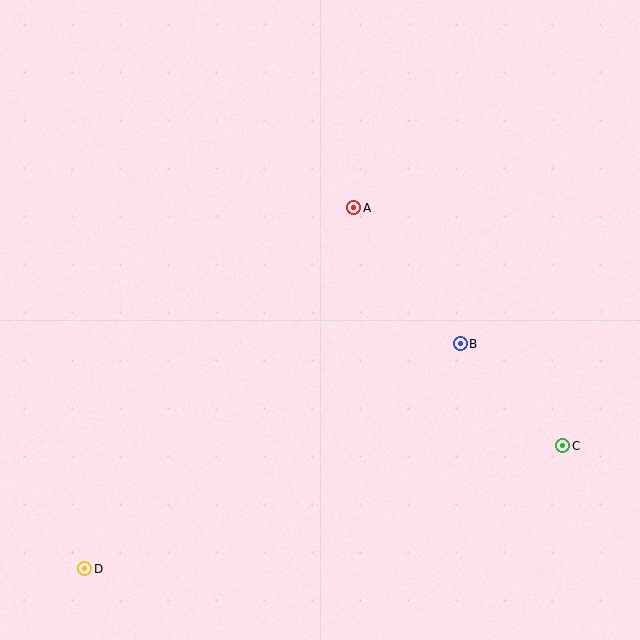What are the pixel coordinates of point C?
Point C is at (563, 446).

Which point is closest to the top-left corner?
Point A is closest to the top-left corner.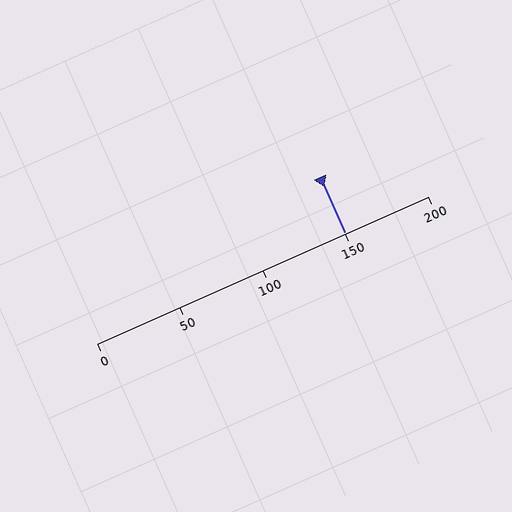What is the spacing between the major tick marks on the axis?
The major ticks are spaced 50 apart.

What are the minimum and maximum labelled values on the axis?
The axis runs from 0 to 200.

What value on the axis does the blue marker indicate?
The marker indicates approximately 150.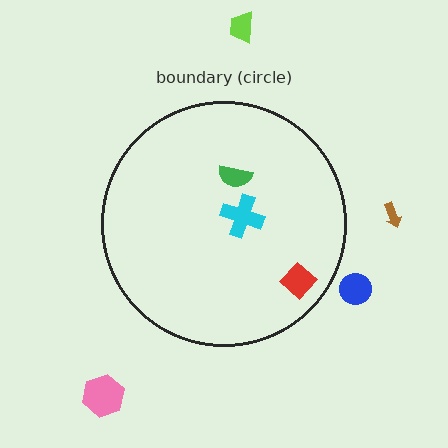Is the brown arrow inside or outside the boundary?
Outside.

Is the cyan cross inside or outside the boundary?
Inside.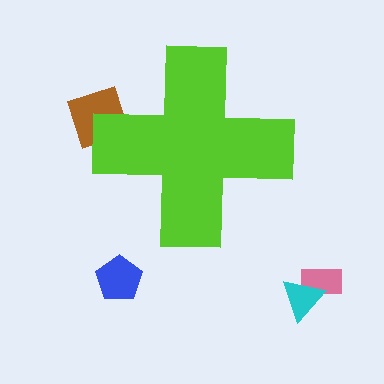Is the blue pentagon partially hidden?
No, the blue pentagon is fully visible.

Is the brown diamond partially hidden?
Yes, the brown diamond is partially hidden behind the lime cross.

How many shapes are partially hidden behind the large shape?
1 shape is partially hidden.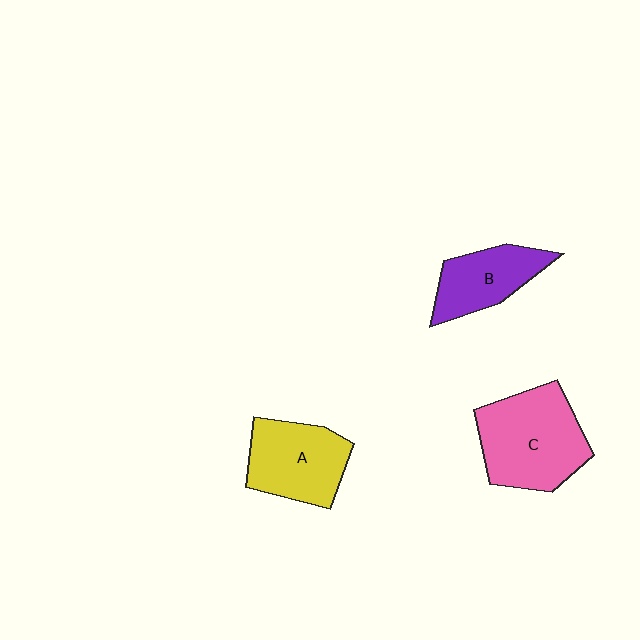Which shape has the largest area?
Shape C (pink).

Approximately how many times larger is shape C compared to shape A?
Approximately 1.3 times.